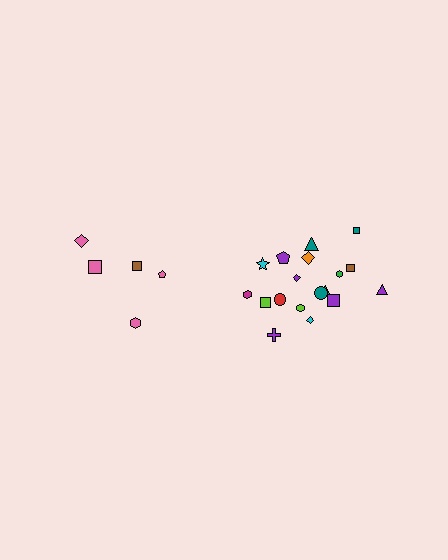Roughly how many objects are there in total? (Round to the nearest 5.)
Roughly 25 objects in total.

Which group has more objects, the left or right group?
The right group.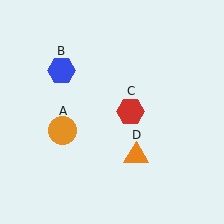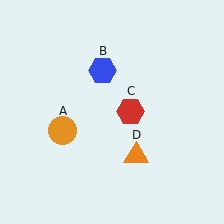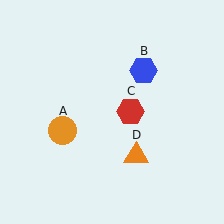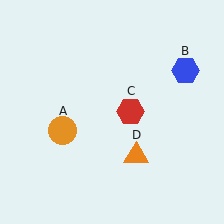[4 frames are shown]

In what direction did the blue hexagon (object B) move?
The blue hexagon (object B) moved right.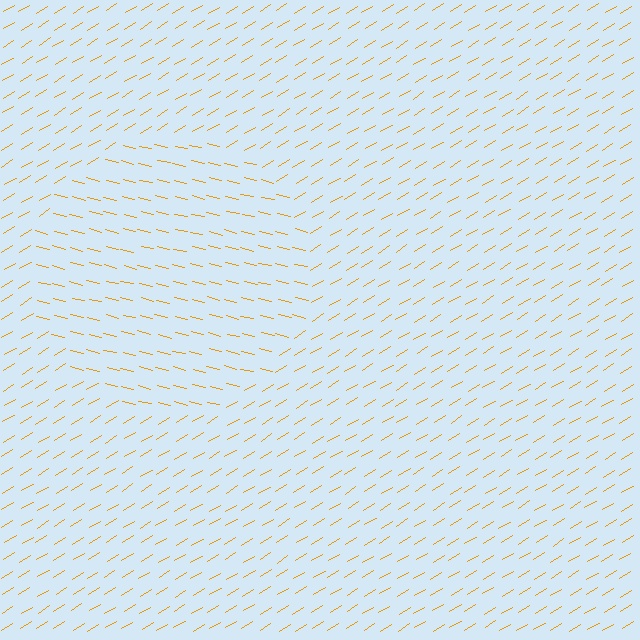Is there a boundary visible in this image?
Yes, there is a texture boundary formed by a change in line orientation.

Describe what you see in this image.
The image is filled with small orange line segments. A circle region in the image has lines oriented differently from the surrounding lines, creating a visible texture boundary.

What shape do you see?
I see a circle.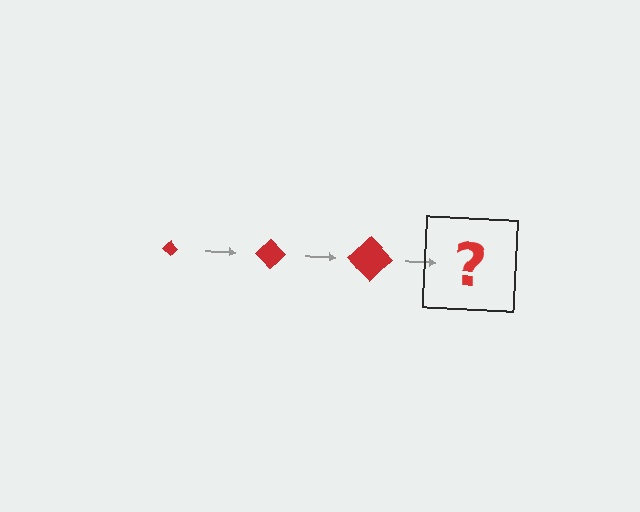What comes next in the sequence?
The next element should be a red diamond, larger than the previous one.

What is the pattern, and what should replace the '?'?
The pattern is that the diamond gets progressively larger each step. The '?' should be a red diamond, larger than the previous one.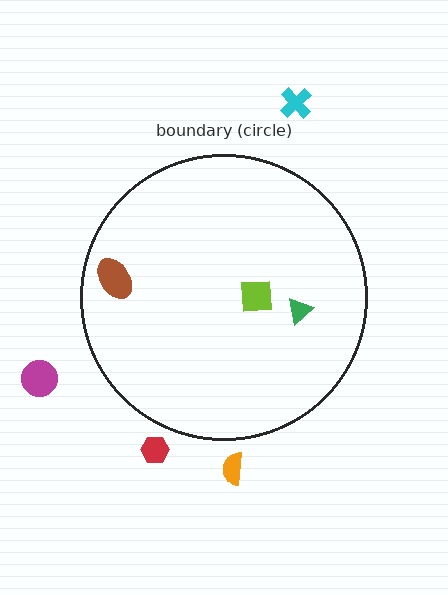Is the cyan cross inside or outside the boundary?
Outside.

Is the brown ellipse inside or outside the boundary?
Inside.